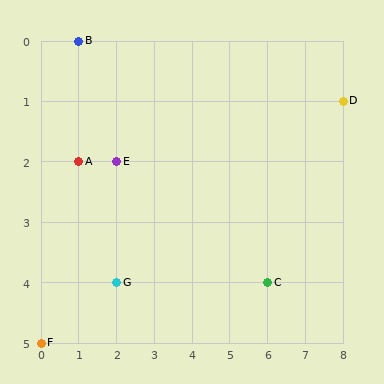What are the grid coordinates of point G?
Point G is at grid coordinates (2, 4).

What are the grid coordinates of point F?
Point F is at grid coordinates (0, 5).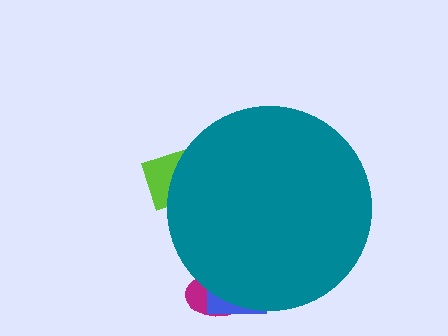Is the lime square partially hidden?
Yes, the lime square is partially hidden behind the teal circle.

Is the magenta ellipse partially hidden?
Yes, the magenta ellipse is partially hidden behind the teal circle.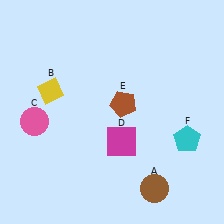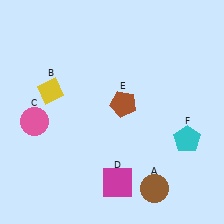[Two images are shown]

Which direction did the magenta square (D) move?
The magenta square (D) moved down.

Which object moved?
The magenta square (D) moved down.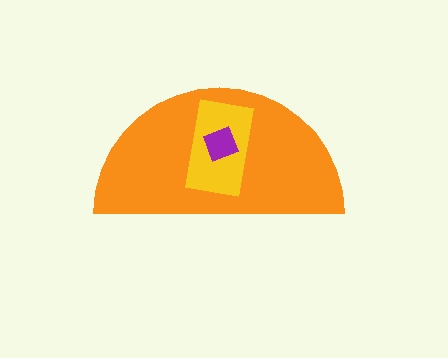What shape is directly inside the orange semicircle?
The yellow rectangle.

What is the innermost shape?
The purple diamond.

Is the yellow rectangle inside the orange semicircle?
Yes.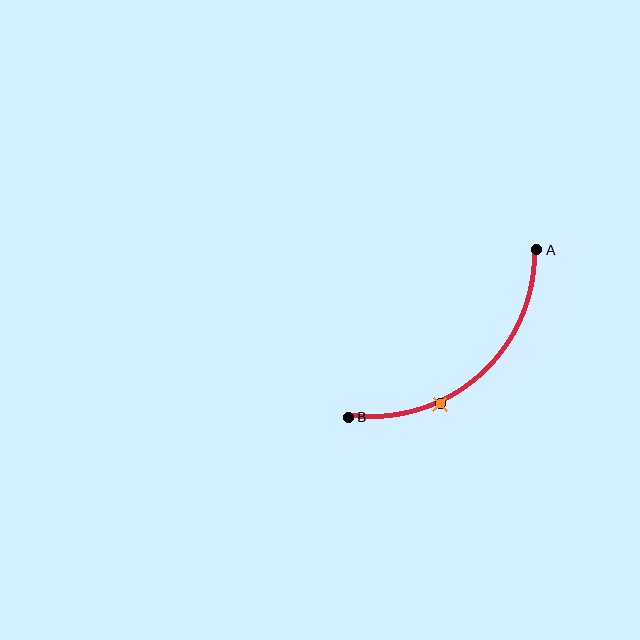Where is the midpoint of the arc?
The arc midpoint is the point on the curve farthest from the straight line joining A and B. It sits below and to the right of that line.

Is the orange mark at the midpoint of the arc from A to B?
No. The orange mark lies on the arc but is closer to endpoint B. The arc midpoint would be at the point on the curve equidistant along the arc from both A and B.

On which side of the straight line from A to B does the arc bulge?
The arc bulges below and to the right of the straight line connecting A and B.